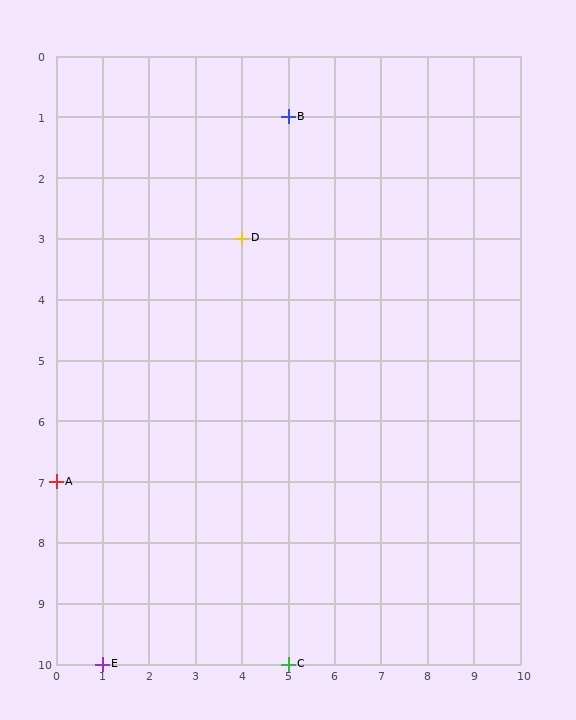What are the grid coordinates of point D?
Point D is at grid coordinates (4, 3).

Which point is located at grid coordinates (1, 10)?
Point E is at (1, 10).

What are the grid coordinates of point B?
Point B is at grid coordinates (5, 1).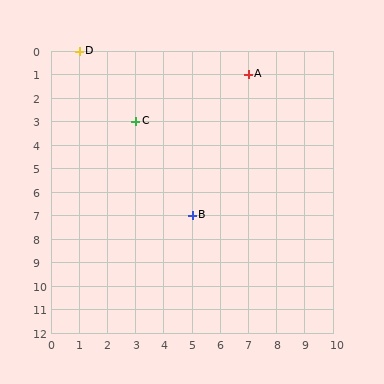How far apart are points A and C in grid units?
Points A and C are 4 columns and 2 rows apart (about 4.5 grid units diagonally).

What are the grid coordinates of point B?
Point B is at grid coordinates (5, 7).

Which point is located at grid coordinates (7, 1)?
Point A is at (7, 1).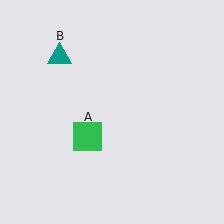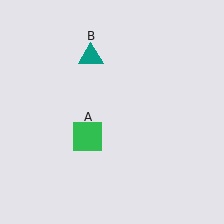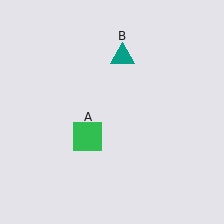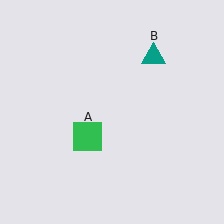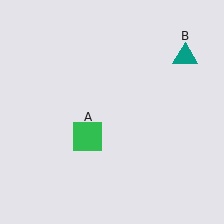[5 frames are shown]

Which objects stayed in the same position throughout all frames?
Green square (object A) remained stationary.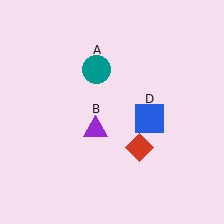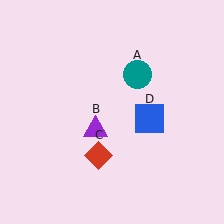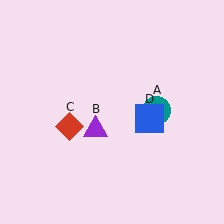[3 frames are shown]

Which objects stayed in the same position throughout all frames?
Purple triangle (object B) and blue square (object D) remained stationary.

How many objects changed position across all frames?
2 objects changed position: teal circle (object A), red diamond (object C).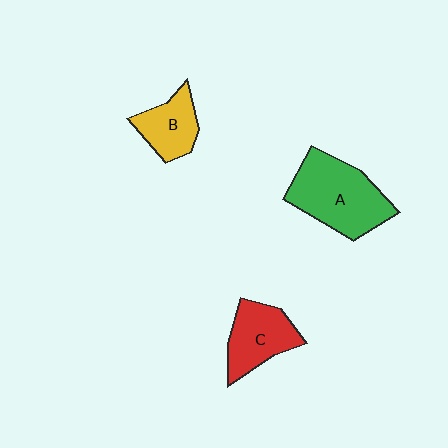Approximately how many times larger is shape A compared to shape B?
Approximately 1.9 times.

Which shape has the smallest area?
Shape B (yellow).